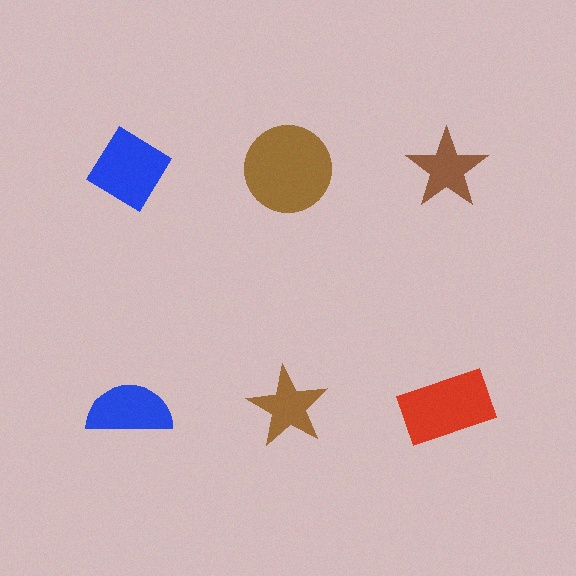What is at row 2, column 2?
A brown star.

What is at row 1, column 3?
A brown star.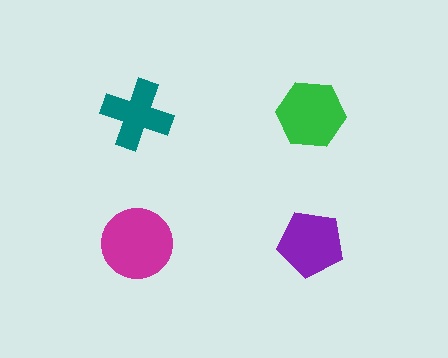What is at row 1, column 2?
A green hexagon.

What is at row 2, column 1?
A magenta circle.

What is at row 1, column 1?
A teal cross.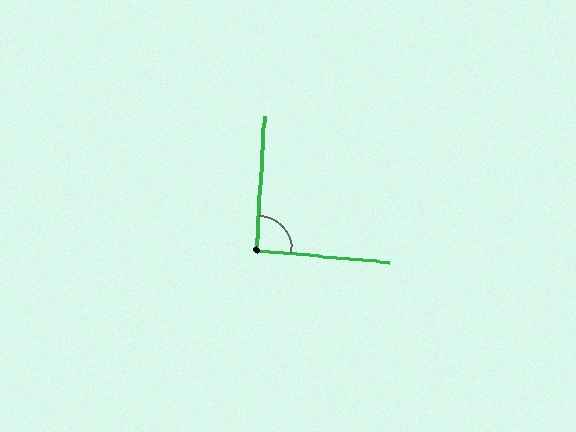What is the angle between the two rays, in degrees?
Approximately 92 degrees.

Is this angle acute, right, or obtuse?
It is approximately a right angle.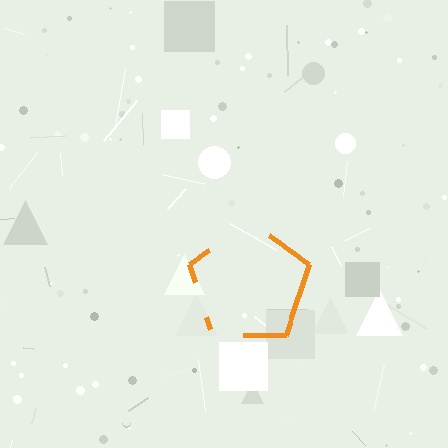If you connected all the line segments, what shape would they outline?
They would outline a pentagon.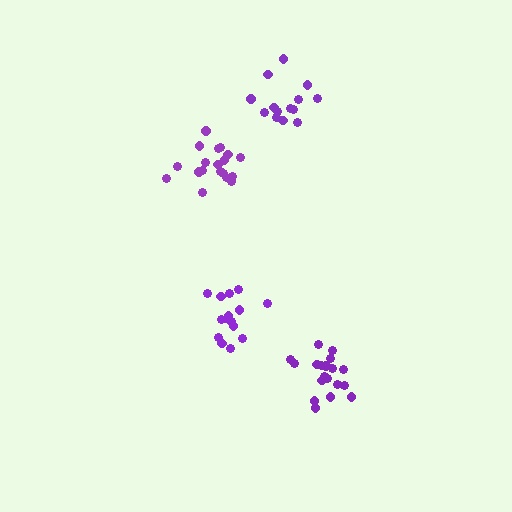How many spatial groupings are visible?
There are 4 spatial groupings.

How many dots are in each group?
Group 1: 15 dots, Group 2: 19 dots, Group 3: 14 dots, Group 4: 19 dots (67 total).